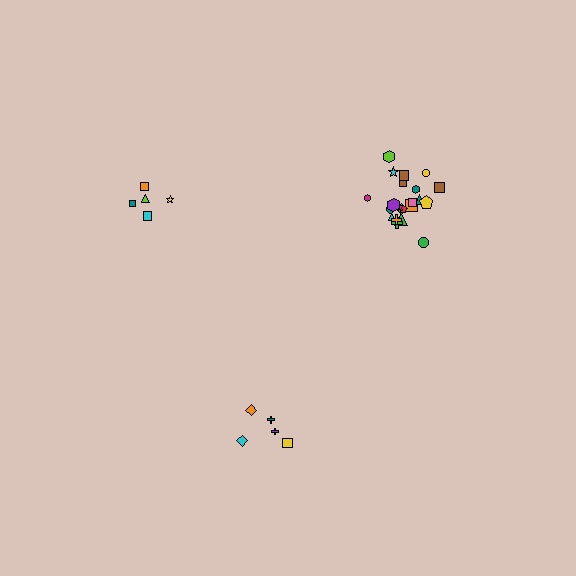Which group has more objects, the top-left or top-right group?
The top-right group.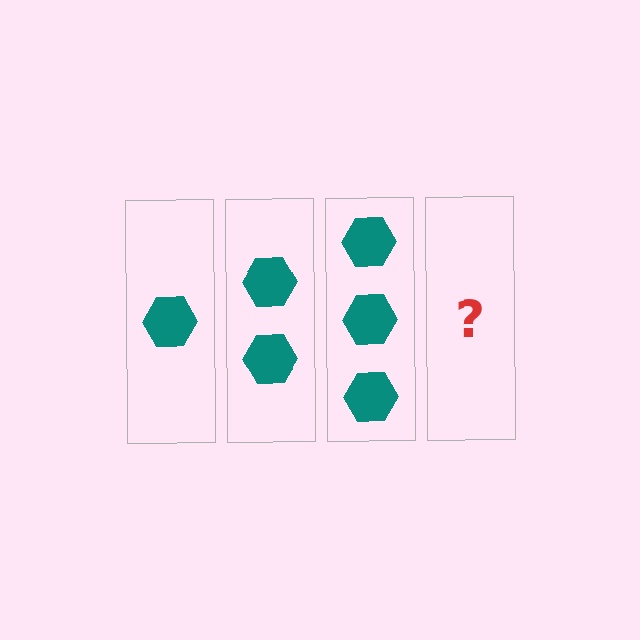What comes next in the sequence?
The next element should be 4 hexagons.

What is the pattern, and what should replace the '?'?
The pattern is that each step adds one more hexagon. The '?' should be 4 hexagons.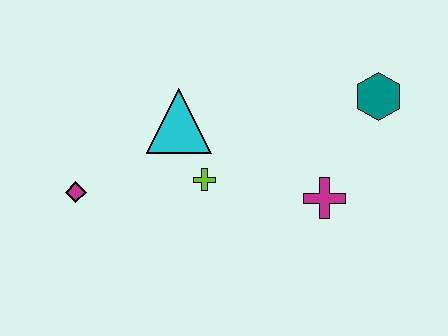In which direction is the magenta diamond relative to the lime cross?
The magenta diamond is to the left of the lime cross.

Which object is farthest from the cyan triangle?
The teal hexagon is farthest from the cyan triangle.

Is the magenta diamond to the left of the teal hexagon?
Yes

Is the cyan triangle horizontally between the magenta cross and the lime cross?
No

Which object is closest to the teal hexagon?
The magenta cross is closest to the teal hexagon.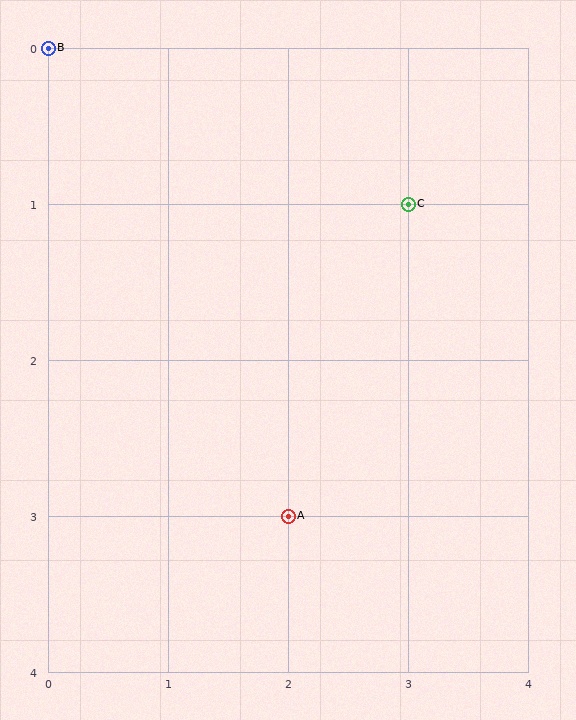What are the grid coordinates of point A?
Point A is at grid coordinates (2, 3).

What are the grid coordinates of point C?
Point C is at grid coordinates (3, 1).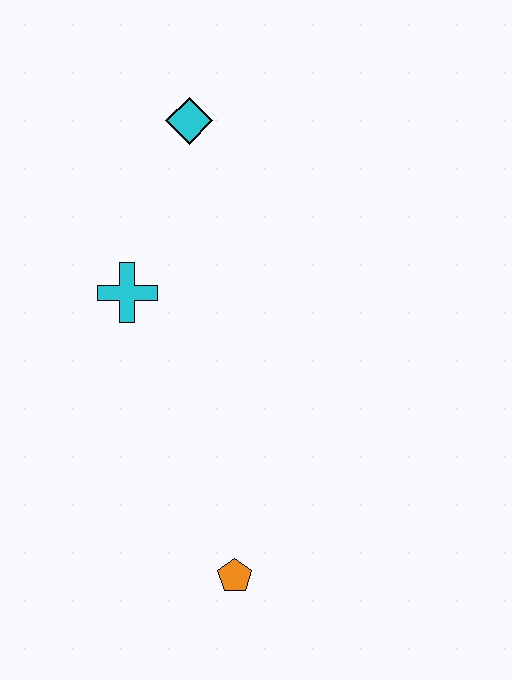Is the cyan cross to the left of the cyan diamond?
Yes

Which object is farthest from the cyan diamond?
The orange pentagon is farthest from the cyan diamond.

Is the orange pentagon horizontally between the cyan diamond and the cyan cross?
No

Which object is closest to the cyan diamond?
The cyan cross is closest to the cyan diamond.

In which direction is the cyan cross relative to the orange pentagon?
The cyan cross is above the orange pentagon.